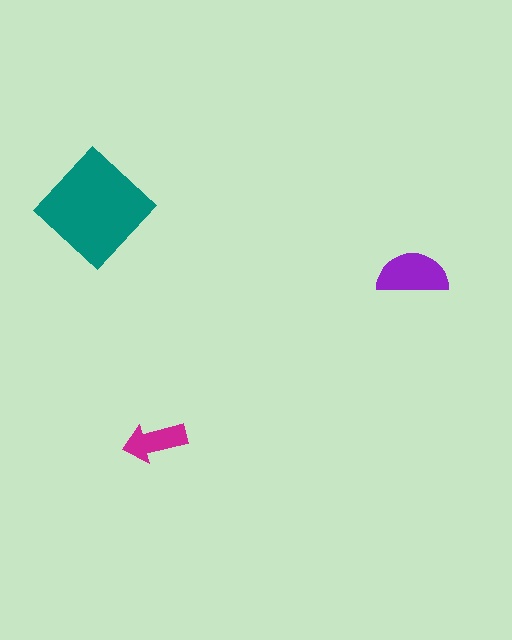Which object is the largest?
The teal diamond.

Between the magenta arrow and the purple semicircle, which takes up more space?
The purple semicircle.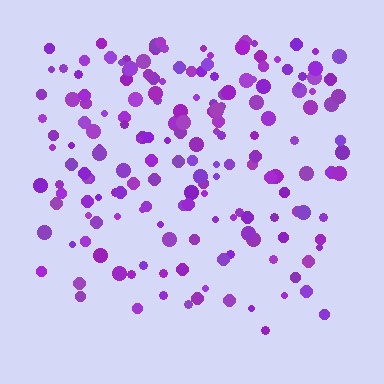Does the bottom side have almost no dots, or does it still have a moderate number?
Still a moderate number, just noticeably fewer than the top.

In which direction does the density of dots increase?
From bottom to top, with the top side densest.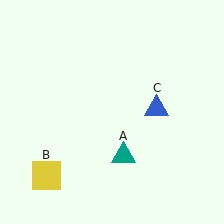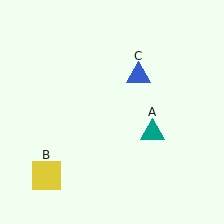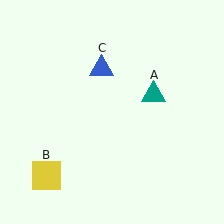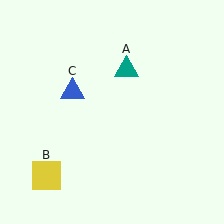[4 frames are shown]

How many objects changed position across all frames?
2 objects changed position: teal triangle (object A), blue triangle (object C).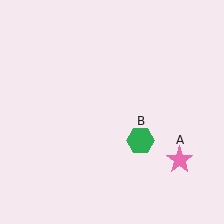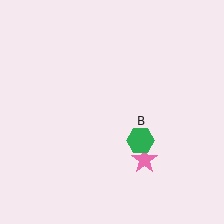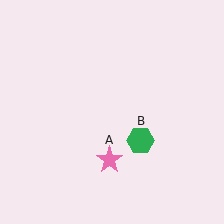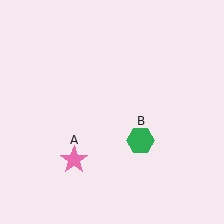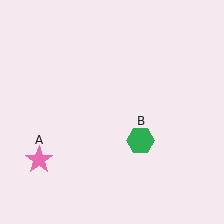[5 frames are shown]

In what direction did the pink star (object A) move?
The pink star (object A) moved left.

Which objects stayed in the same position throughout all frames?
Green hexagon (object B) remained stationary.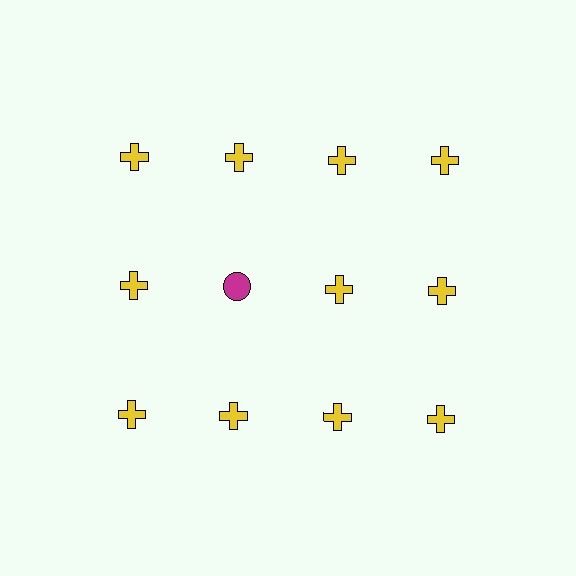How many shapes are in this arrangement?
There are 12 shapes arranged in a grid pattern.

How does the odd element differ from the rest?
It differs in both color (magenta instead of yellow) and shape (circle instead of cross).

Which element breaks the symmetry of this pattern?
The magenta circle in the second row, second from left column breaks the symmetry. All other shapes are yellow crosses.